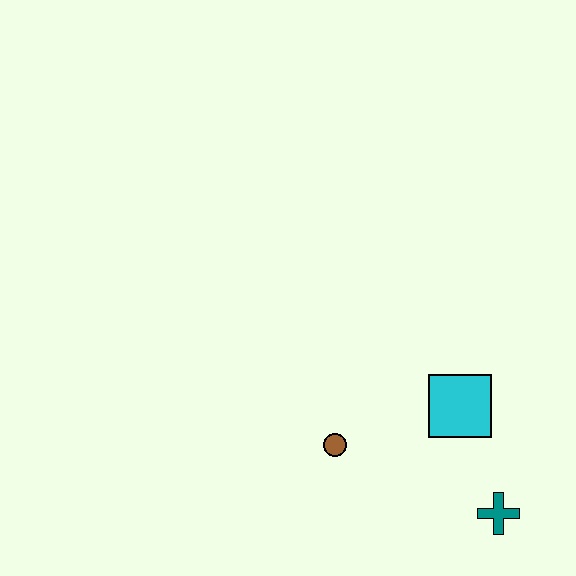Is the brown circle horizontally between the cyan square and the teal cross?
No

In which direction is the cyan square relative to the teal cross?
The cyan square is above the teal cross.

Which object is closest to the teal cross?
The cyan square is closest to the teal cross.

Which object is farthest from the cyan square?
The brown circle is farthest from the cyan square.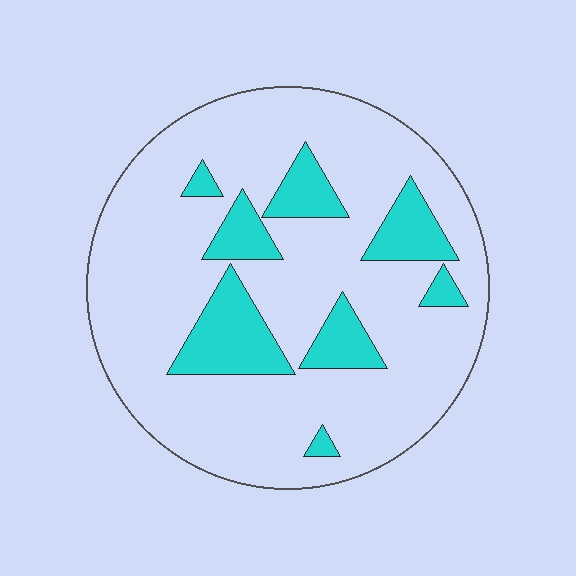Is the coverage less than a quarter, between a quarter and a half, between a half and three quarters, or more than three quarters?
Less than a quarter.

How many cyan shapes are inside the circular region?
8.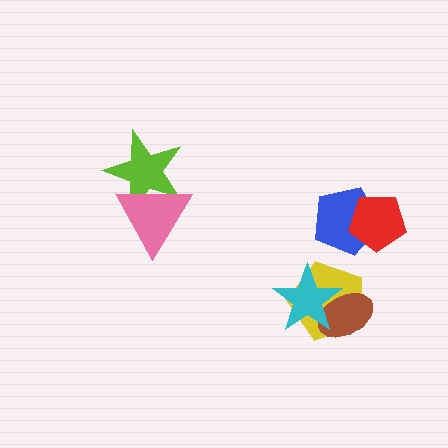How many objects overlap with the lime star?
1 object overlaps with the lime star.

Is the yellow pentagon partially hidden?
Yes, it is partially covered by another shape.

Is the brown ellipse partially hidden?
Yes, it is partially covered by another shape.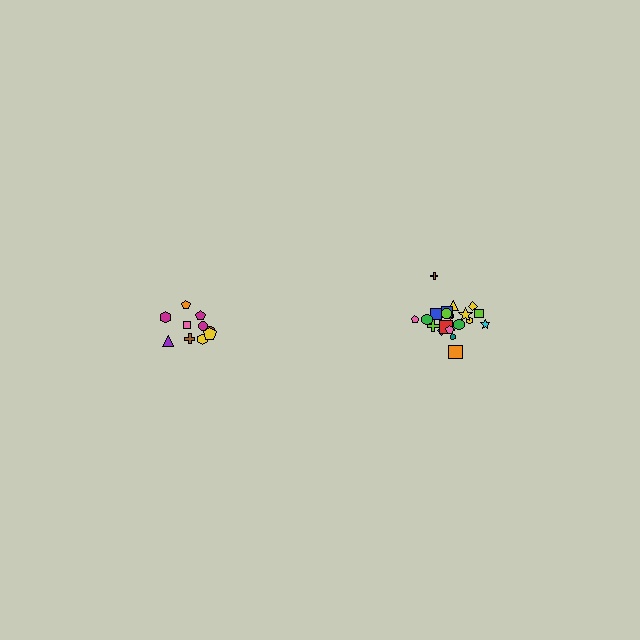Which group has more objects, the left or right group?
The right group.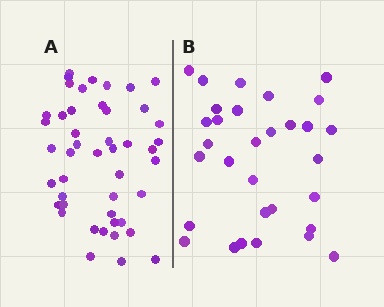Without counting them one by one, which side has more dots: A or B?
Region A (the left region) has more dots.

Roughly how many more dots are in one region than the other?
Region A has approximately 15 more dots than region B.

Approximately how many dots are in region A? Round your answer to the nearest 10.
About 50 dots. (The exact count is 46, which rounds to 50.)